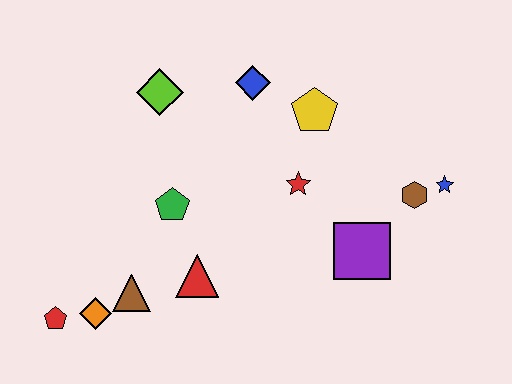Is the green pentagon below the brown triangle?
No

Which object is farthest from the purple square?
The red pentagon is farthest from the purple square.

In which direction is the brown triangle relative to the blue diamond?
The brown triangle is below the blue diamond.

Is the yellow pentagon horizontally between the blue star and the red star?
Yes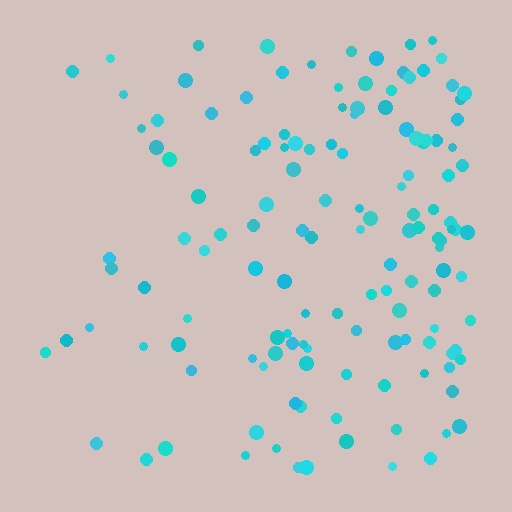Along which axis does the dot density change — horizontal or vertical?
Horizontal.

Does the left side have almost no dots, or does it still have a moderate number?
Still a moderate number, just noticeably fewer than the right.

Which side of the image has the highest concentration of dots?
The right.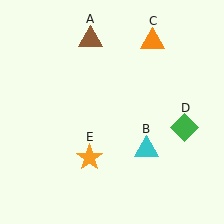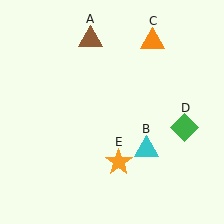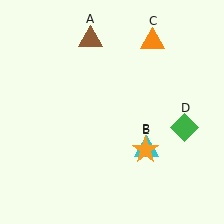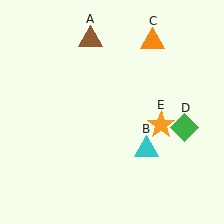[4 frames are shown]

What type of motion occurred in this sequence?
The orange star (object E) rotated counterclockwise around the center of the scene.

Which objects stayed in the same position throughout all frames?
Brown triangle (object A) and cyan triangle (object B) and orange triangle (object C) and green diamond (object D) remained stationary.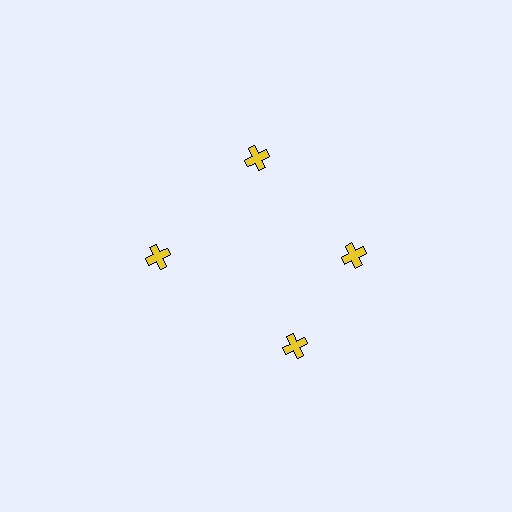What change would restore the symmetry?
The symmetry would be restored by rotating it back into even spacing with its neighbors so that all 4 crosses sit at equal angles and equal distance from the center.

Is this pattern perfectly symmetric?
No. The 4 yellow crosses are arranged in a ring, but one element near the 6 o'clock position is rotated out of alignment along the ring, breaking the 4-fold rotational symmetry.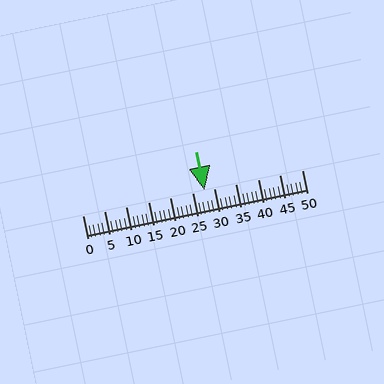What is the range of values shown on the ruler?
The ruler shows values from 0 to 50.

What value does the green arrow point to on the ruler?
The green arrow points to approximately 28.